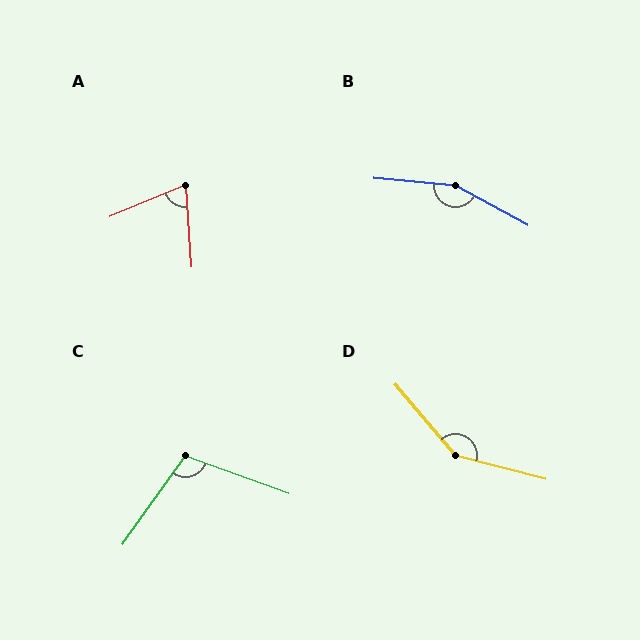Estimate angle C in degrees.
Approximately 106 degrees.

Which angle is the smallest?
A, at approximately 71 degrees.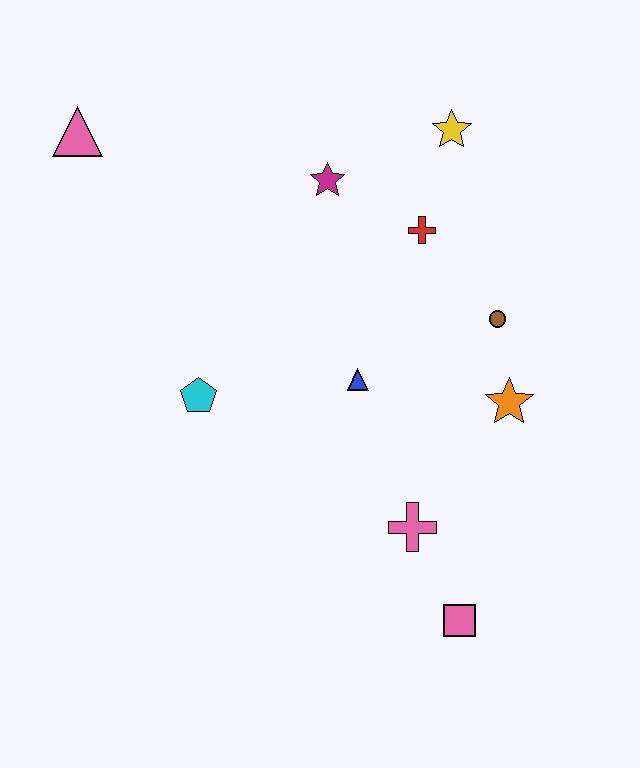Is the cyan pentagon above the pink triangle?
No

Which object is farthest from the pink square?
The pink triangle is farthest from the pink square.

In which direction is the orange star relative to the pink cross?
The orange star is above the pink cross.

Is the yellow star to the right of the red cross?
Yes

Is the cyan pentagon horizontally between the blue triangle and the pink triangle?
Yes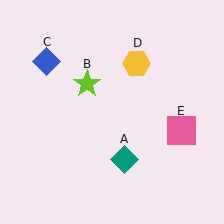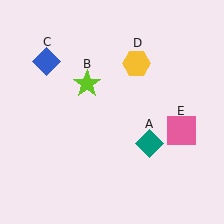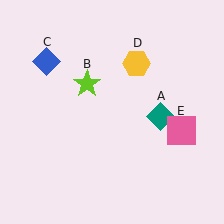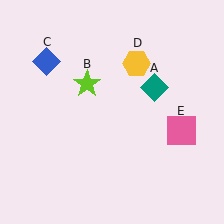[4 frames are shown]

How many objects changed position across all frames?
1 object changed position: teal diamond (object A).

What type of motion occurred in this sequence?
The teal diamond (object A) rotated counterclockwise around the center of the scene.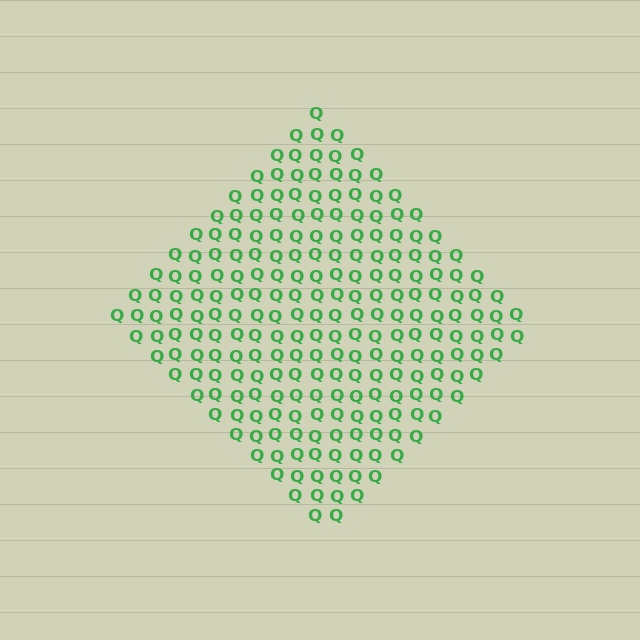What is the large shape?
The large shape is a diamond.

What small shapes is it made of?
It is made of small letter Q's.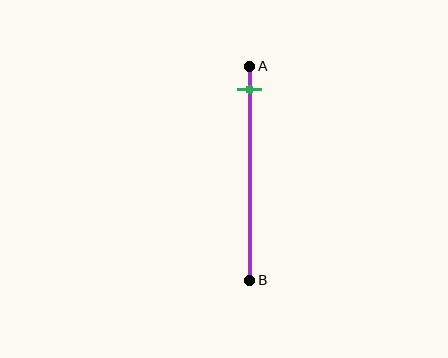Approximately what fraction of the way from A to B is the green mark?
The green mark is approximately 10% of the way from A to B.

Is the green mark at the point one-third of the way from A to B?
No, the mark is at about 10% from A, not at the 33% one-third point.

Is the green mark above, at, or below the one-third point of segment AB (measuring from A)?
The green mark is above the one-third point of segment AB.